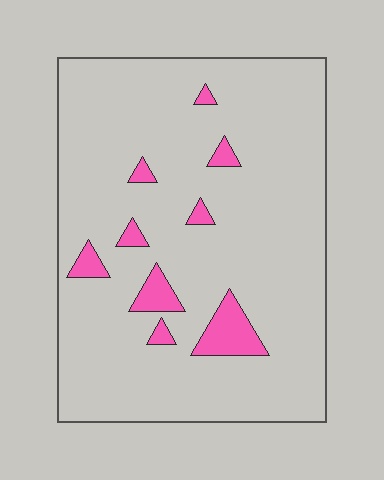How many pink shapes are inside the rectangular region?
9.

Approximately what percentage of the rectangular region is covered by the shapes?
Approximately 10%.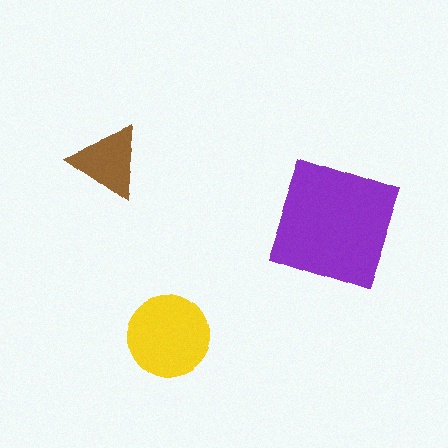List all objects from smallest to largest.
The brown triangle, the yellow circle, the purple square.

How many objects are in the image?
There are 3 objects in the image.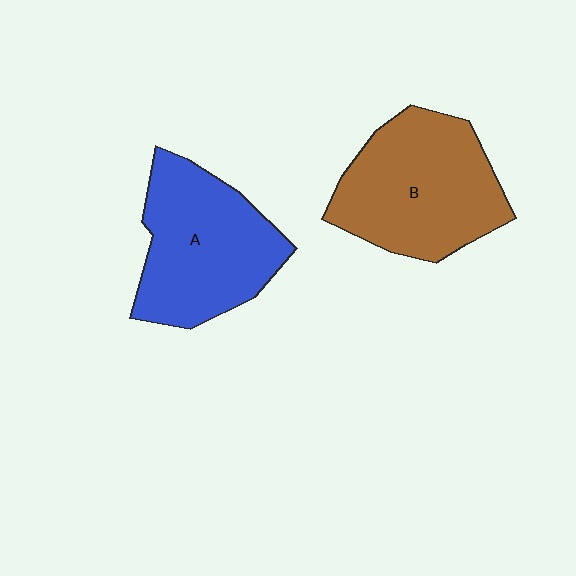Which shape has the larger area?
Shape B (brown).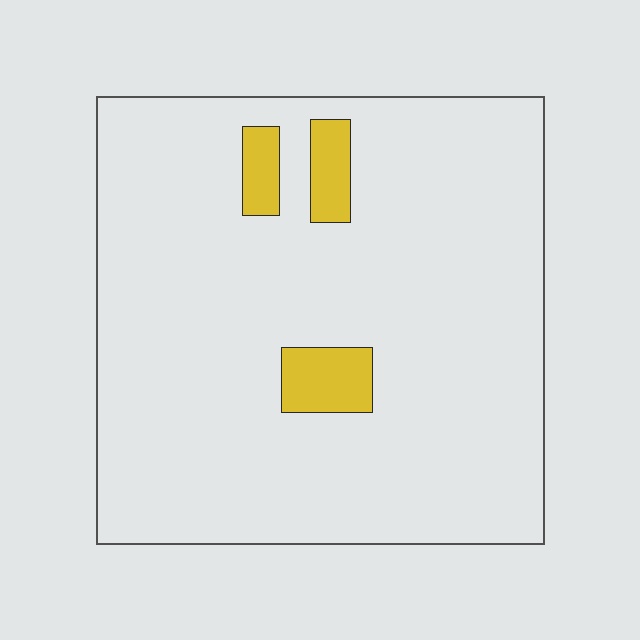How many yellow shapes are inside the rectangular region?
3.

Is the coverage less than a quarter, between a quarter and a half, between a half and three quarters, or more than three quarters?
Less than a quarter.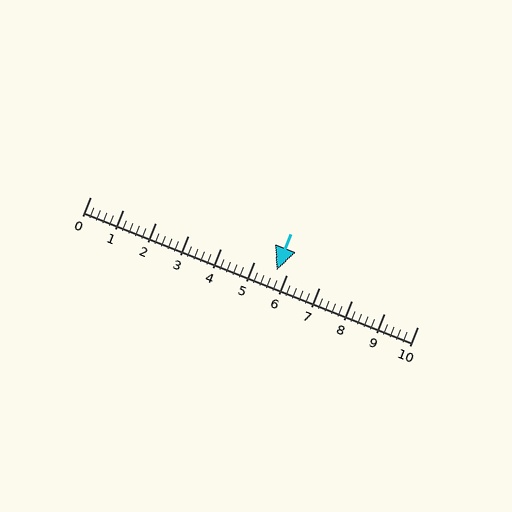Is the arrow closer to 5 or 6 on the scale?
The arrow is closer to 6.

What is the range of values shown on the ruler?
The ruler shows values from 0 to 10.